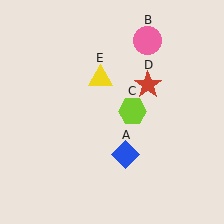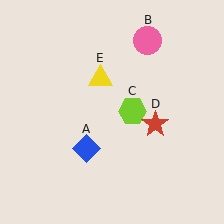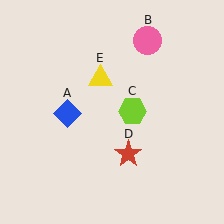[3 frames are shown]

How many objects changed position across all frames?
2 objects changed position: blue diamond (object A), red star (object D).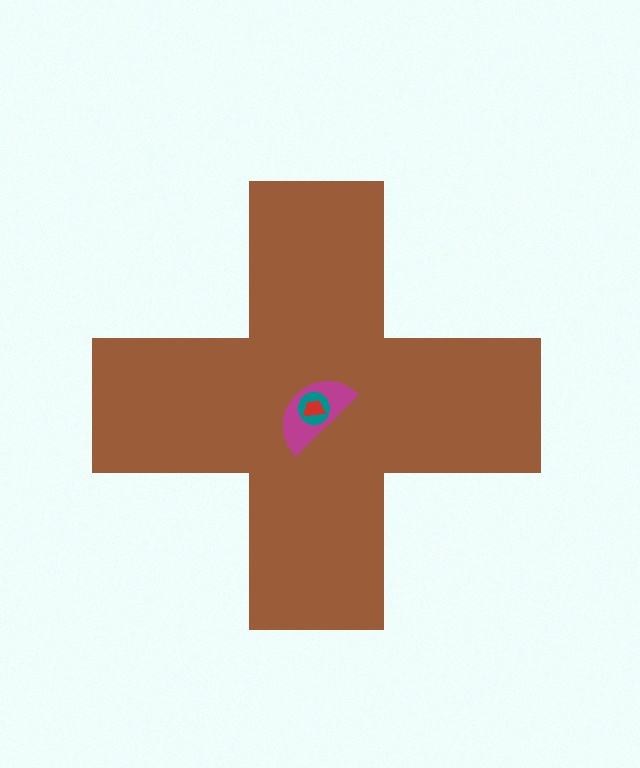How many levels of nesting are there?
4.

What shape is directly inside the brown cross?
The magenta semicircle.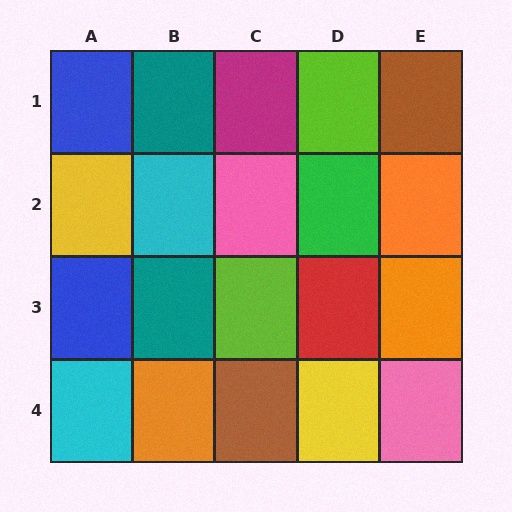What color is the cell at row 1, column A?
Blue.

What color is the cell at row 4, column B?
Orange.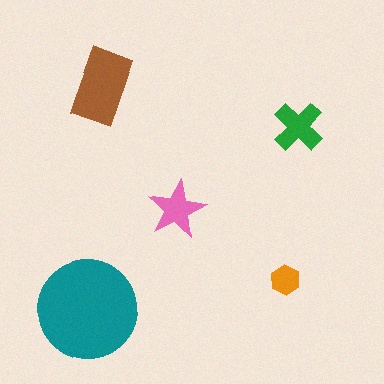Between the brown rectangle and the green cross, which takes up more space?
The brown rectangle.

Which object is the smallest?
The orange hexagon.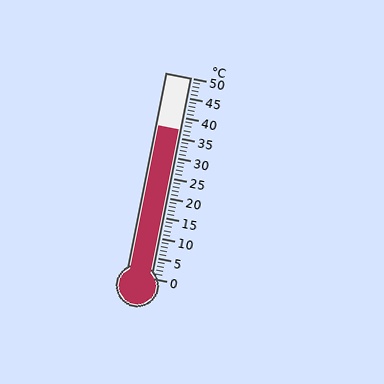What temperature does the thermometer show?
The thermometer shows approximately 37°C.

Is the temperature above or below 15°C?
The temperature is above 15°C.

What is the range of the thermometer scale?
The thermometer scale ranges from 0°C to 50°C.